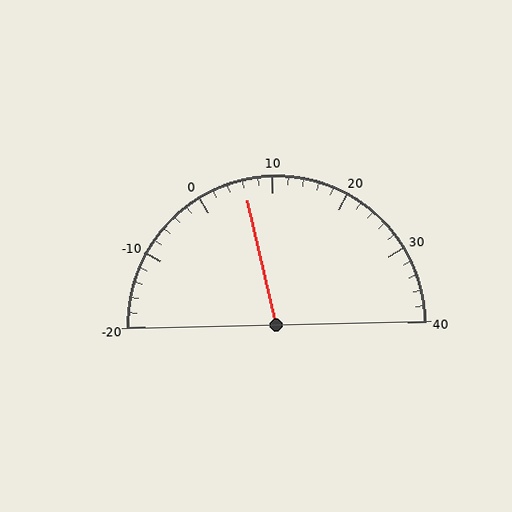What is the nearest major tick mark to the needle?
The nearest major tick mark is 10.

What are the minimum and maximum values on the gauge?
The gauge ranges from -20 to 40.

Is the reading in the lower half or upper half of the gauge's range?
The reading is in the lower half of the range (-20 to 40).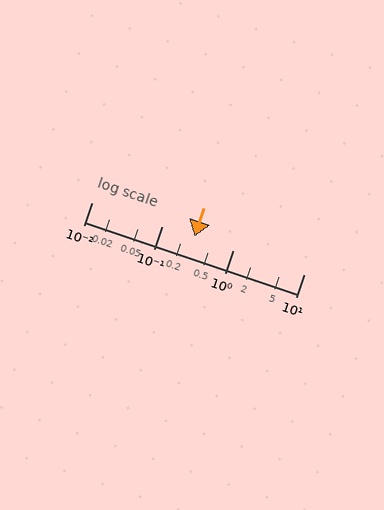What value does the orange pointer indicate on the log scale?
The pointer indicates approximately 0.28.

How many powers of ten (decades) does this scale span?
The scale spans 3 decades, from 0.01 to 10.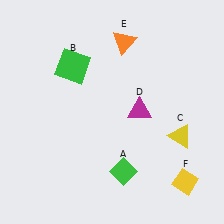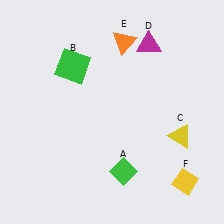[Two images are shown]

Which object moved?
The magenta triangle (D) moved up.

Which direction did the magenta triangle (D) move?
The magenta triangle (D) moved up.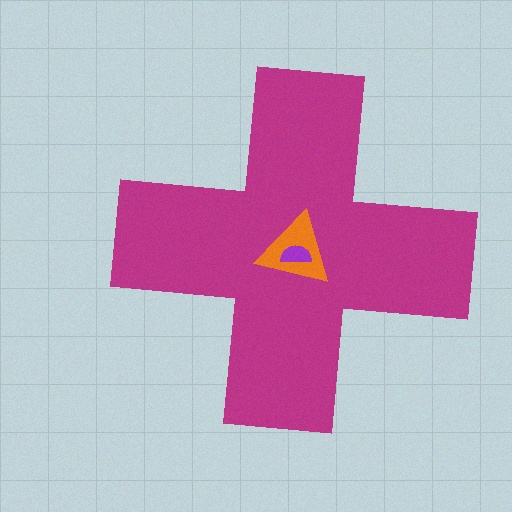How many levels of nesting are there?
3.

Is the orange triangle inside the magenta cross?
Yes.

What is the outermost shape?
The magenta cross.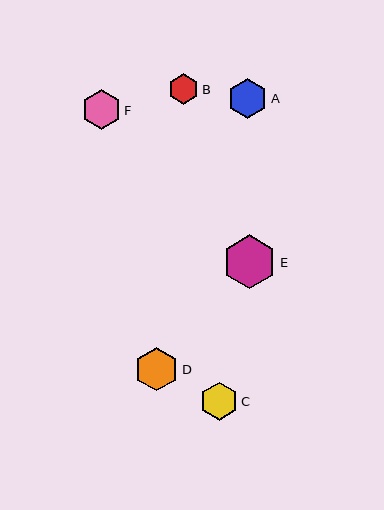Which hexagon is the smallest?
Hexagon B is the smallest with a size of approximately 30 pixels.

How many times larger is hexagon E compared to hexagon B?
Hexagon E is approximately 1.8 times the size of hexagon B.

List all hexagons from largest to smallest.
From largest to smallest: E, D, A, F, C, B.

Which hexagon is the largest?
Hexagon E is the largest with a size of approximately 54 pixels.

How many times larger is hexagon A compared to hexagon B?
Hexagon A is approximately 1.3 times the size of hexagon B.